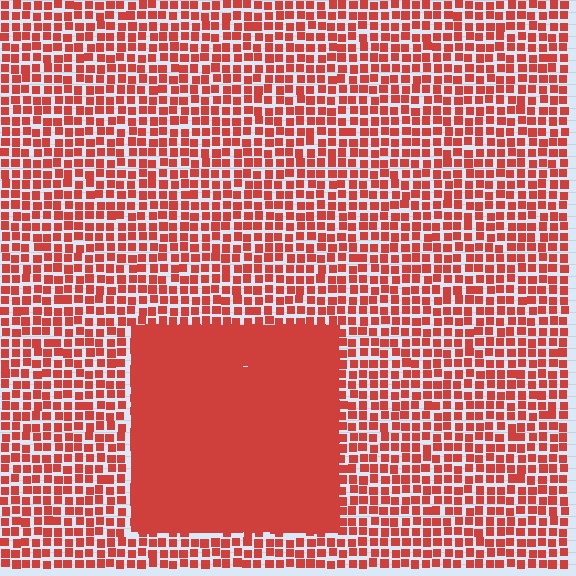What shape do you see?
I see a rectangle.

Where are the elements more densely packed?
The elements are more densely packed inside the rectangle boundary.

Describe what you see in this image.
The image contains small red elements arranged at two different densities. A rectangle-shaped region is visible where the elements are more densely packed than the surrounding area.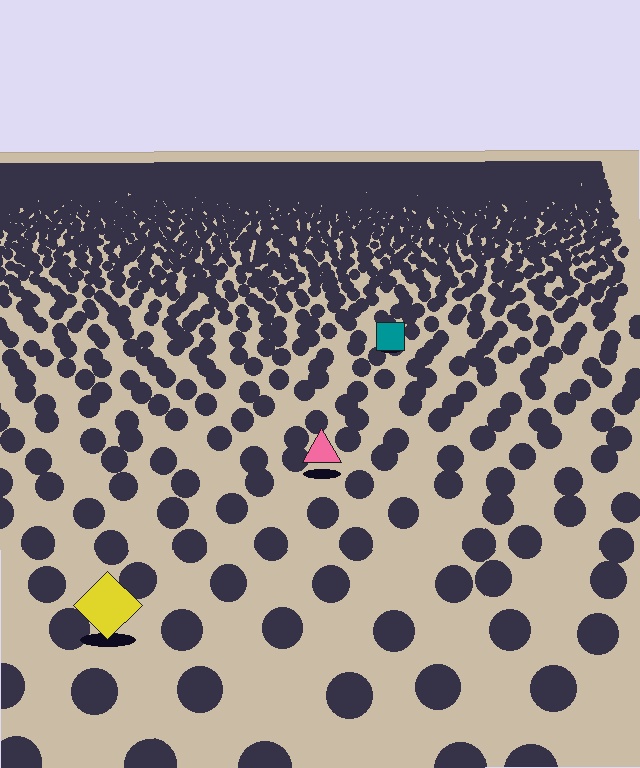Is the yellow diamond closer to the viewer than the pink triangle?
Yes. The yellow diamond is closer — you can tell from the texture gradient: the ground texture is coarser near it.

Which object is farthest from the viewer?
The teal square is farthest from the viewer. It appears smaller and the ground texture around it is denser.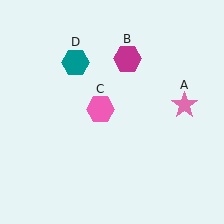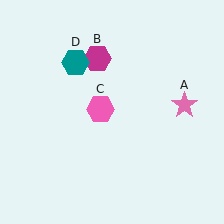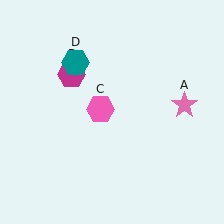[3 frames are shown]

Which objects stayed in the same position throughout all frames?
Pink star (object A) and pink hexagon (object C) and teal hexagon (object D) remained stationary.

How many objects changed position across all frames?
1 object changed position: magenta hexagon (object B).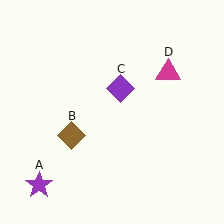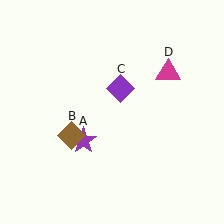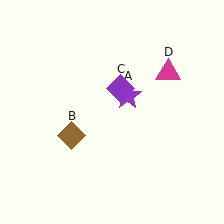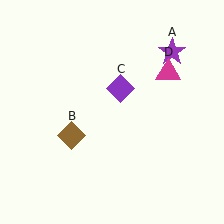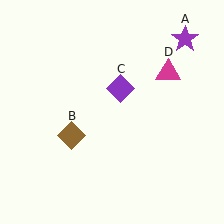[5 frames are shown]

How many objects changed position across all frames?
1 object changed position: purple star (object A).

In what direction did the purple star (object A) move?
The purple star (object A) moved up and to the right.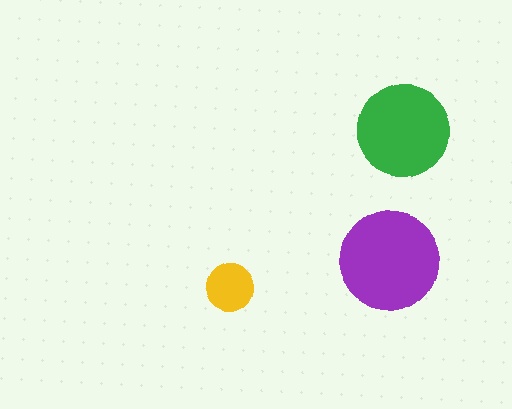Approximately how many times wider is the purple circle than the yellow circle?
About 2 times wider.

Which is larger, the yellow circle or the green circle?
The green one.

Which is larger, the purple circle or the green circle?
The purple one.